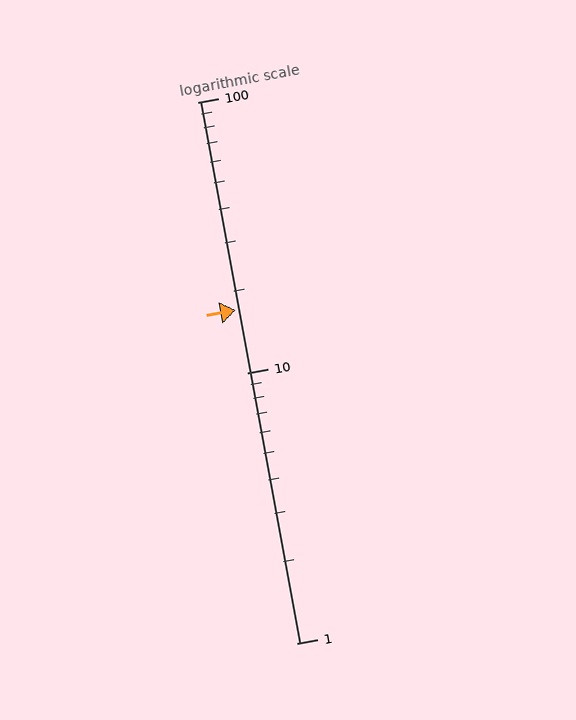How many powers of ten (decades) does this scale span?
The scale spans 2 decades, from 1 to 100.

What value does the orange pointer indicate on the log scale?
The pointer indicates approximately 17.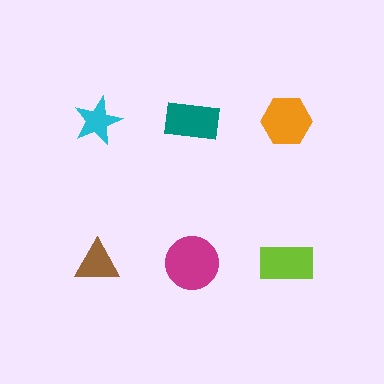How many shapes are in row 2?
3 shapes.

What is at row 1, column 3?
An orange hexagon.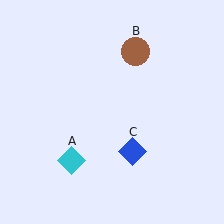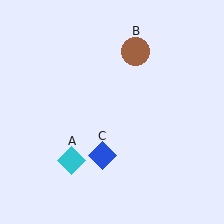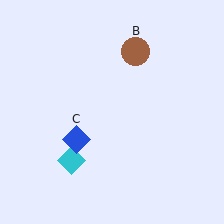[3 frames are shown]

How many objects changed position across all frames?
1 object changed position: blue diamond (object C).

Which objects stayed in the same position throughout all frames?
Cyan diamond (object A) and brown circle (object B) remained stationary.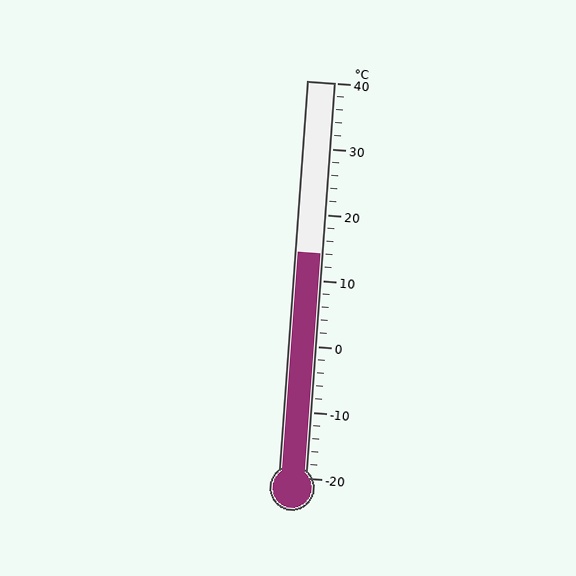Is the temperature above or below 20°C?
The temperature is below 20°C.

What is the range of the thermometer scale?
The thermometer scale ranges from -20°C to 40°C.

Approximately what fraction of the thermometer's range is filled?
The thermometer is filled to approximately 55% of its range.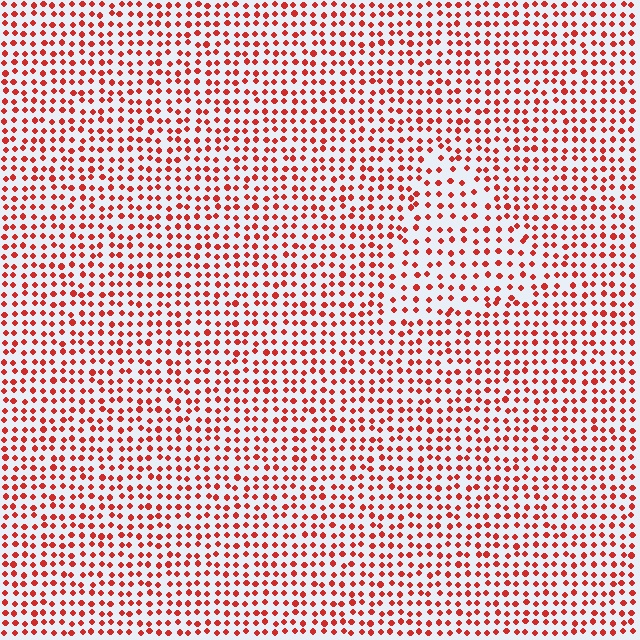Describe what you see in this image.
The image contains small red elements arranged at two different densities. A triangle-shaped region is visible where the elements are less densely packed than the surrounding area.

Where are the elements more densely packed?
The elements are more densely packed outside the triangle boundary.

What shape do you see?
I see a triangle.